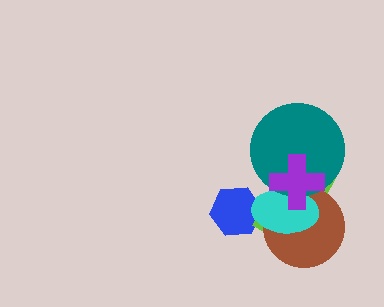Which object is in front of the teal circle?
The purple cross is in front of the teal circle.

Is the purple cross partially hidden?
No, no other shape covers it.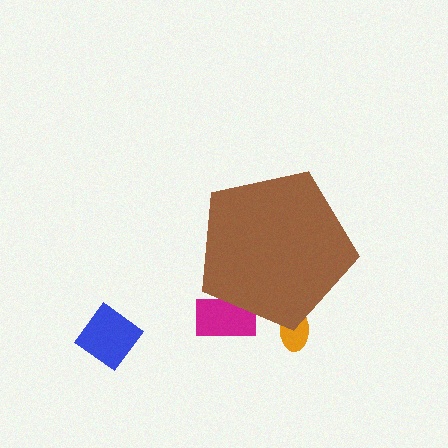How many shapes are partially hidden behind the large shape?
2 shapes are partially hidden.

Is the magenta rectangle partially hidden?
Yes, the magenta rectangle is partially hidden behind the brown pentagon.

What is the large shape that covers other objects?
A brown pentagon.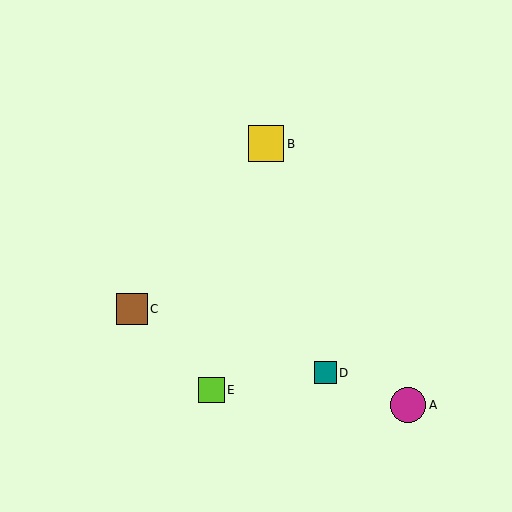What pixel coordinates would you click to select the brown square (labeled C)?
Click at (132, 309) to select the brown square C.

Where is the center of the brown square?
The center of the brown square is at (132, 309).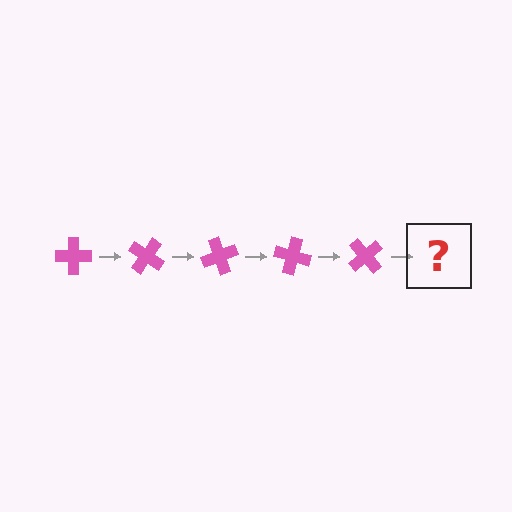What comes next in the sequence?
The next element should be a pink cross rotated 175 degrees.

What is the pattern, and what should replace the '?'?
The pattern is that the cross rotates 35 degrees each step. The '?' should be a pink cross rotated 175 degrees.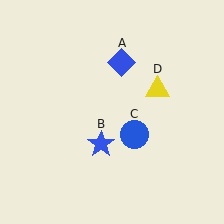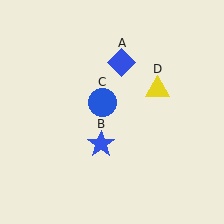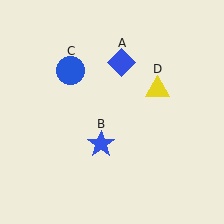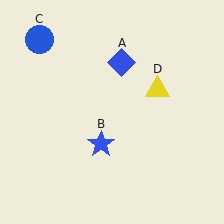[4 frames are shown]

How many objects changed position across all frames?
1 object changed position: blue circle (object C).